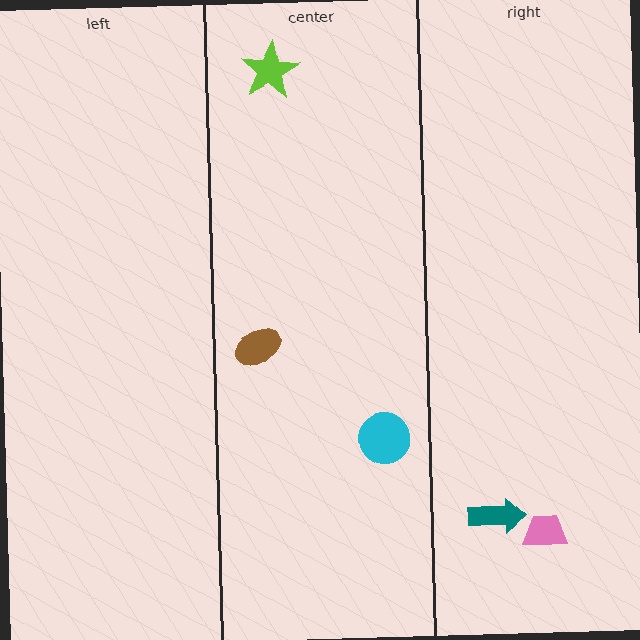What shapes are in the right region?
The teal arrow, the pink trapezoid.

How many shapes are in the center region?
3.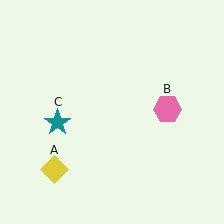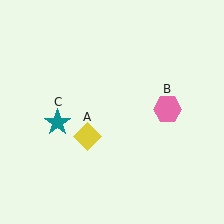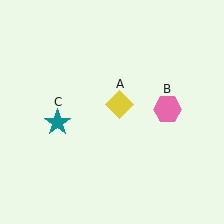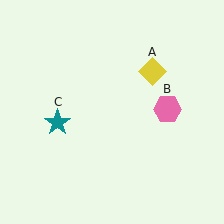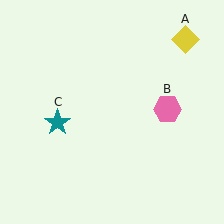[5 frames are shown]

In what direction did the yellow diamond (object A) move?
The yellow diamond (object A) moved up and to the right.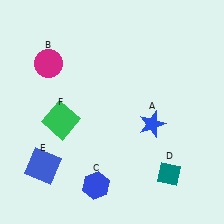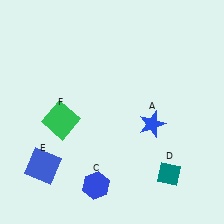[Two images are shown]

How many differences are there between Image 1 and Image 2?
There is 1 difference between the two images.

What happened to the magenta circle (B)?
The magenta circle (B) was removed in Image 2. It was in the top-left area of Image 1.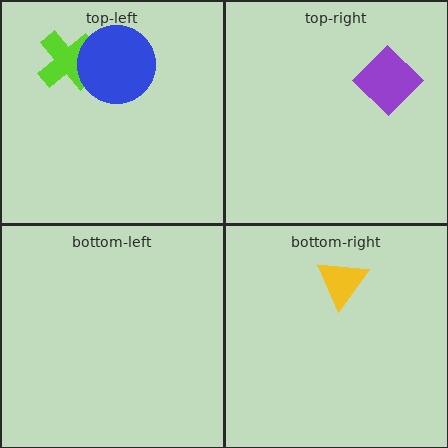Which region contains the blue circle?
The top-left region.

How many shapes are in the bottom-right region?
1.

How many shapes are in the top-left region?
2.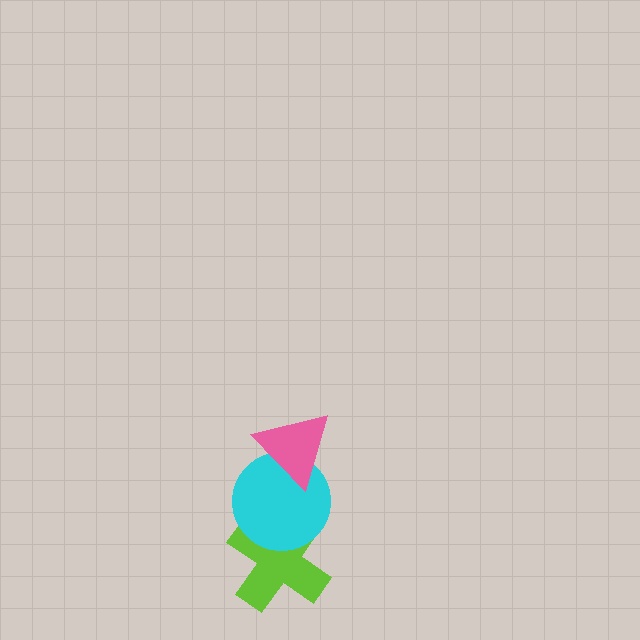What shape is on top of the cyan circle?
The pink triangle is on top of the cyan circle.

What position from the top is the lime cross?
The lime cross is 3rd from the top.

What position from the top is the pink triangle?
The pink triangle is 1st from the top.